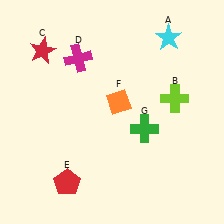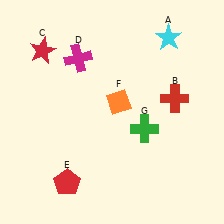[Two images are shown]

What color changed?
The cross (B) changed from lime in Image 1 to red in Image 2.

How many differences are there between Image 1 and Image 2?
There is 1 difference between the two images.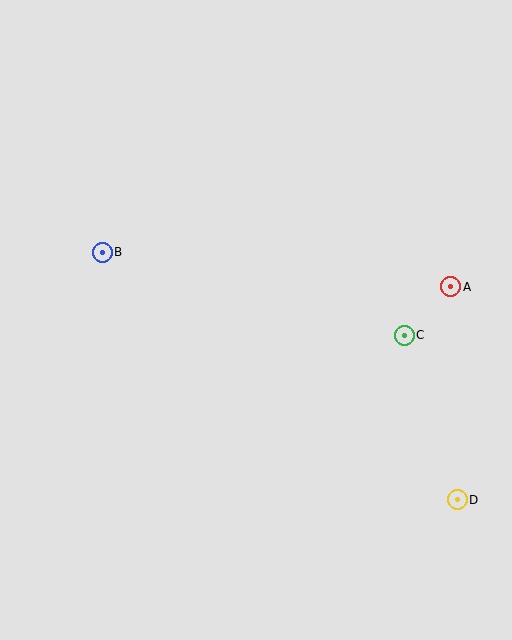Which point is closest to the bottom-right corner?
Point D is closest to the bottom-right corner.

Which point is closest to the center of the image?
Point C at (404, 335) is closest to the center.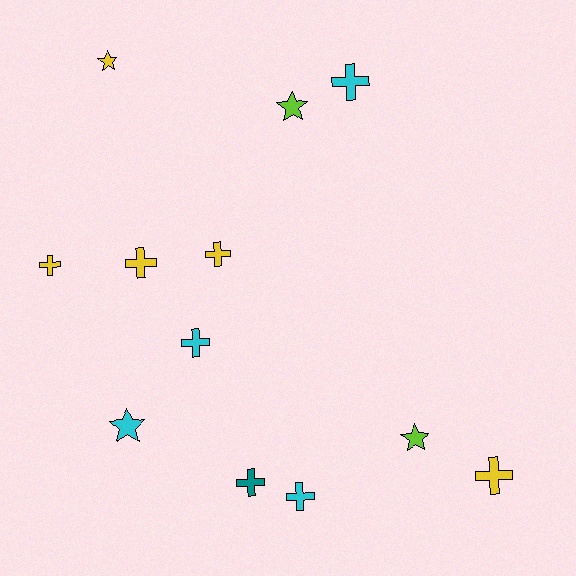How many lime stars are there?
There are 2 lime stars.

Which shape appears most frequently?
Cross, with 8 objects.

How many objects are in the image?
There are 12 objects.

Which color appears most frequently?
Yellow, with 5 objects.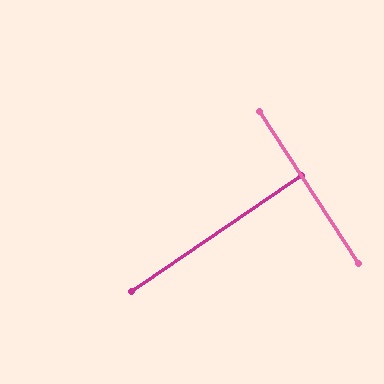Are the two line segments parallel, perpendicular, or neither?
Perpendicular — they meet at approximately 89°.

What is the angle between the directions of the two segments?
Approximately 89 degrees.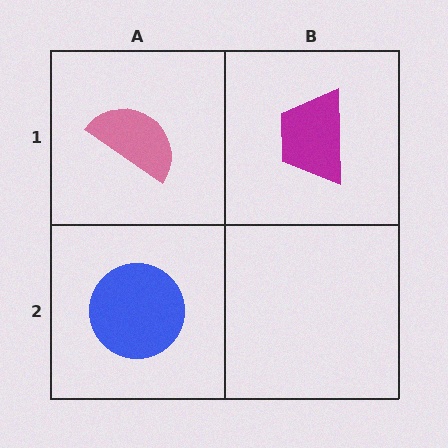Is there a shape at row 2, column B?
No, that cell is empty.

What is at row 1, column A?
A pink semicircle.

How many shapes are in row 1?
2 shapes.